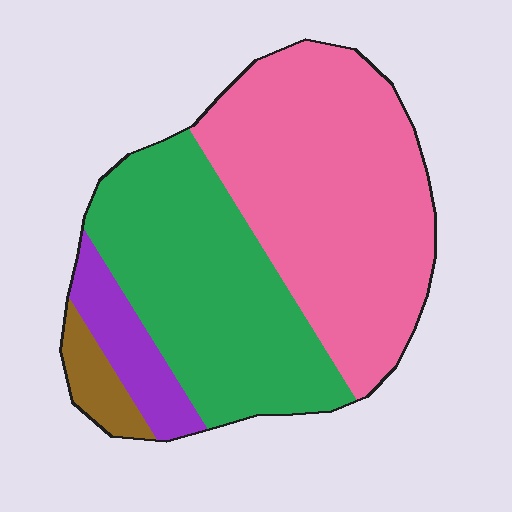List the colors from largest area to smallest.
From largest to smallest: pink, green, purple, brown.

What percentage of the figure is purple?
Purple takes up about one tenth (1/10) of the figure.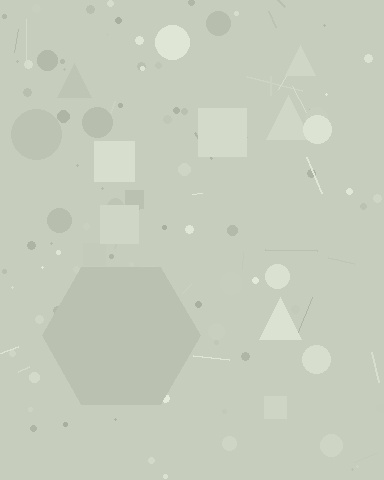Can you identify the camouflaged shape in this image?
The camouflaged shape is a hexagon.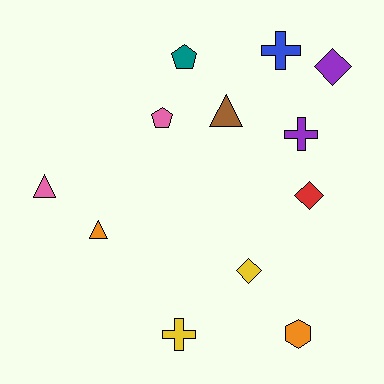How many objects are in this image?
There are 12 objects.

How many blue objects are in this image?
There is 1 blue object.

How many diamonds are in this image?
There are 3 diamonds.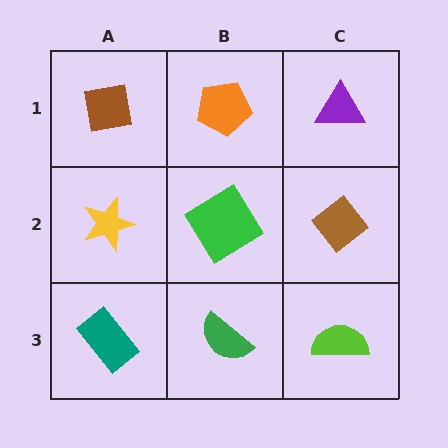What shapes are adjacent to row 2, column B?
An orange pentagon (row 1, column B), a green semicircle (row 3, column B), a yellow star (row 2, column A), a brown diamond (row 2, column C).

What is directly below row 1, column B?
A green diamond.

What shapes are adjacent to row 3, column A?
A yellow star (row 2, column A), a green semicircle (row 3, column B).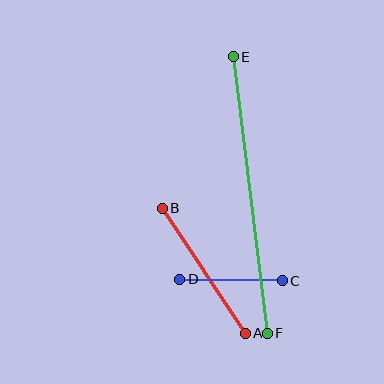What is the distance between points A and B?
The distance is approximately 150 pixels.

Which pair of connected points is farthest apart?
Points E and F are farthest apart.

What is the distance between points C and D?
The distance is approximately 103 pixels.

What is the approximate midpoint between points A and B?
The midpoint is at approximately (204, 271) pixels.